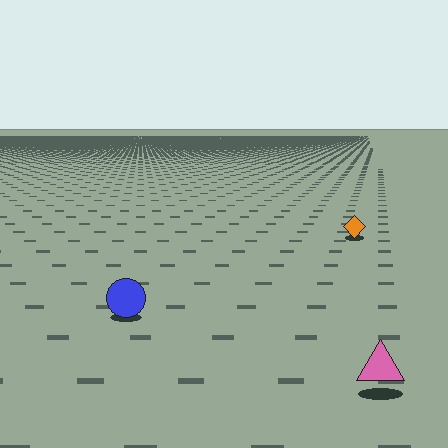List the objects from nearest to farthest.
From nearest to farthest: the pink triangle, the blue circle, the orange diamond.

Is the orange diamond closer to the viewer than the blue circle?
No. The blue circle is closer — you can tell from the texture gradient: the ground texture is coarser near it.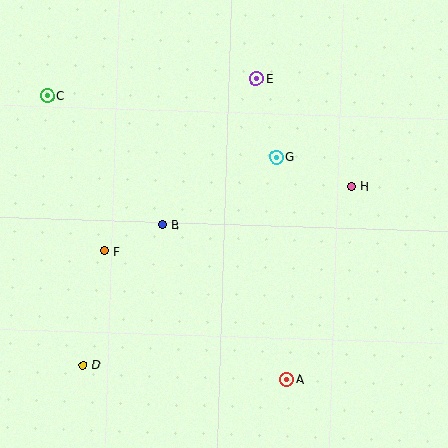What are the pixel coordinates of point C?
Point C is at (47, 96).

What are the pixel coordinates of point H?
Point H is at (351, 186).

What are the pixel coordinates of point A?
Point A is at (287, 379).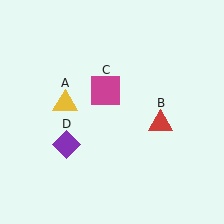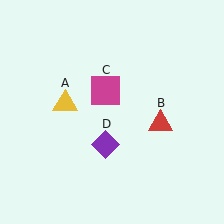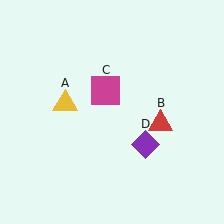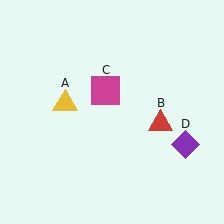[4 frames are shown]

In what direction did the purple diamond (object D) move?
The purple diamond (object D) moved right.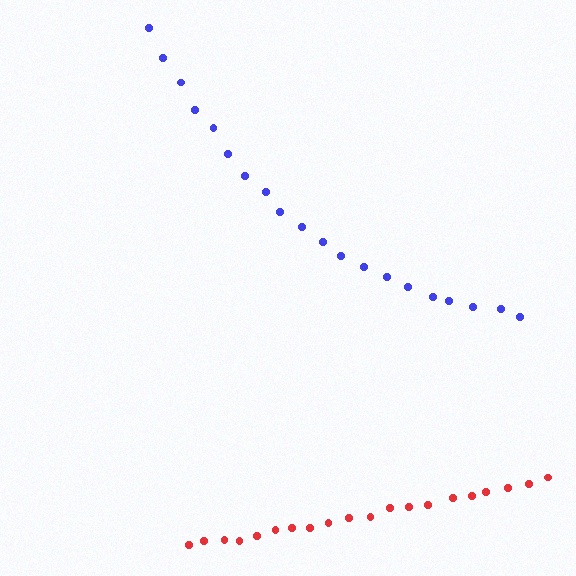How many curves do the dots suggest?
There are 2 distinct paths.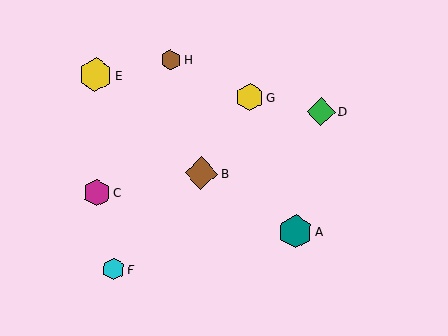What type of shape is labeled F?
Shape F is a cyan hexagon.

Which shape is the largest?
The yellow hexagon (labeled E) is the largest.